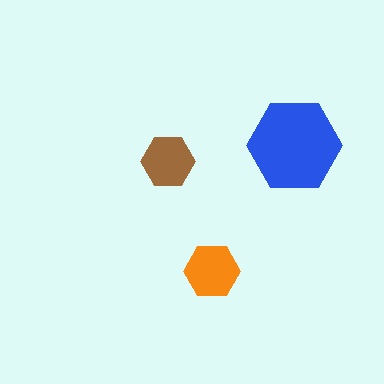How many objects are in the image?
There are 3 objects in the image.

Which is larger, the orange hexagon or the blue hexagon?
The blue one.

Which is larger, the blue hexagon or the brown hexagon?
The blue one.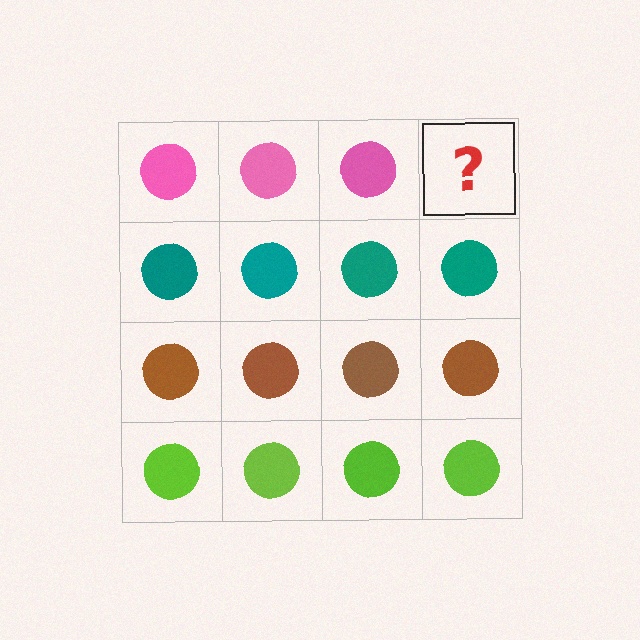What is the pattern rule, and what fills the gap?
The rule is that each row has a consistent color. The gap should be filled with a pink circle.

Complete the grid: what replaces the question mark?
The question mark should be replaced with a pink circle.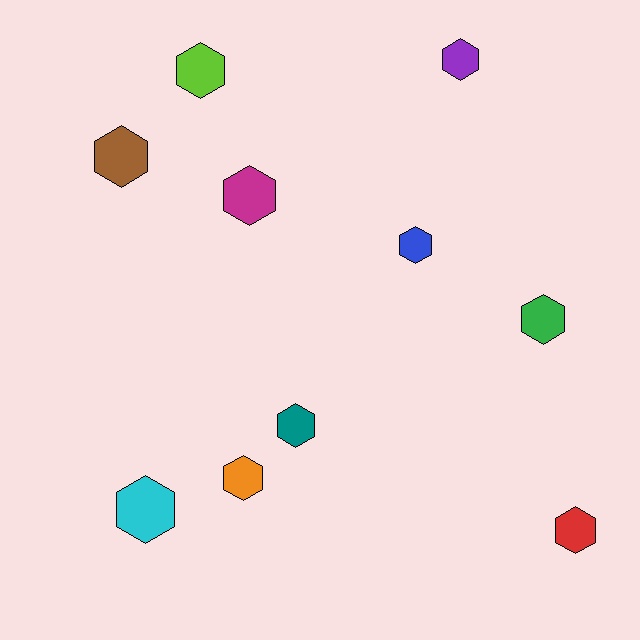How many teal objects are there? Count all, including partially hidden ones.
There is 1 teal object.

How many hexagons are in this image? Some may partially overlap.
There are 10 hexagons.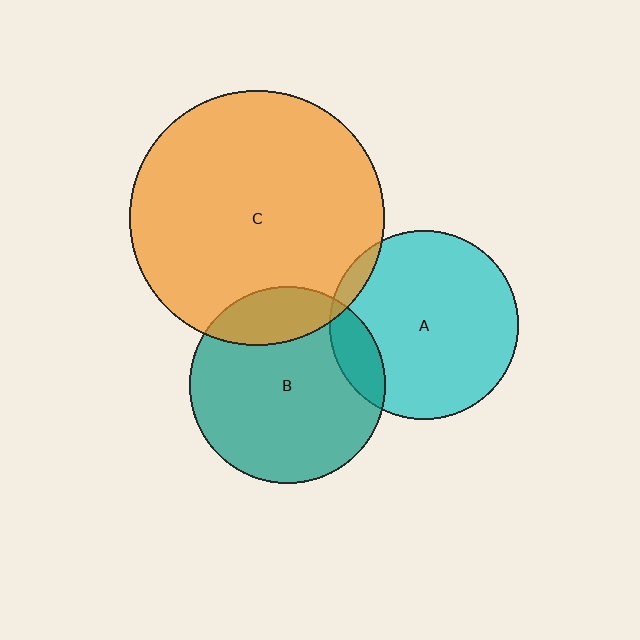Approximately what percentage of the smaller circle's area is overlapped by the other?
Approximately 5%.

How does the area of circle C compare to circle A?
Approximately 1.8 times.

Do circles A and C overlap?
Yes.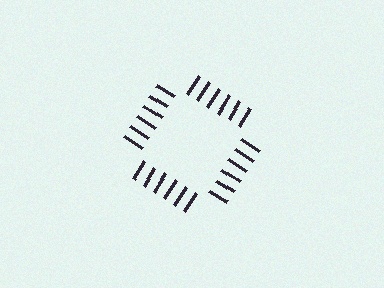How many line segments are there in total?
24 — 6 along each of the 4 edges.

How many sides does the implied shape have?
4 sides — the line-ends trace a square.